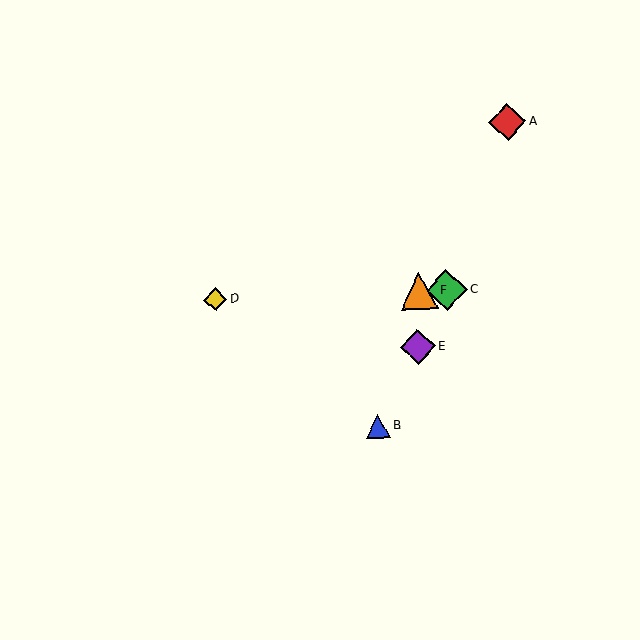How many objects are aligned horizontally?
3 objects (C, D, F) are aligned horizontally.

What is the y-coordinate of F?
Object F is at y≈291.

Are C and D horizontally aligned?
Yes, both are at y≈290.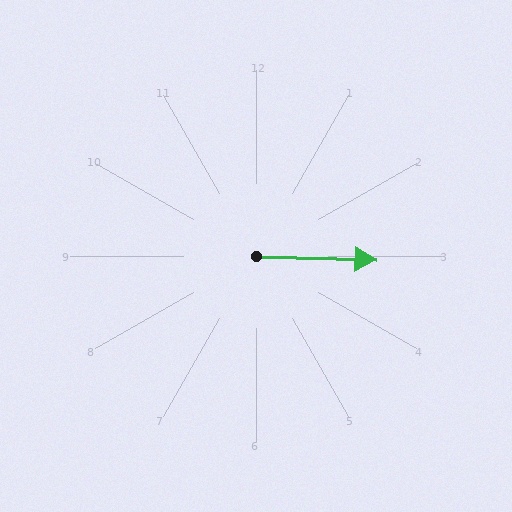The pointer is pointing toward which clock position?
Roughly 3 o'clock.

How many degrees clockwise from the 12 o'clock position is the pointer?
Approximately 92 degrees.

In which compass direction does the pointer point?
East.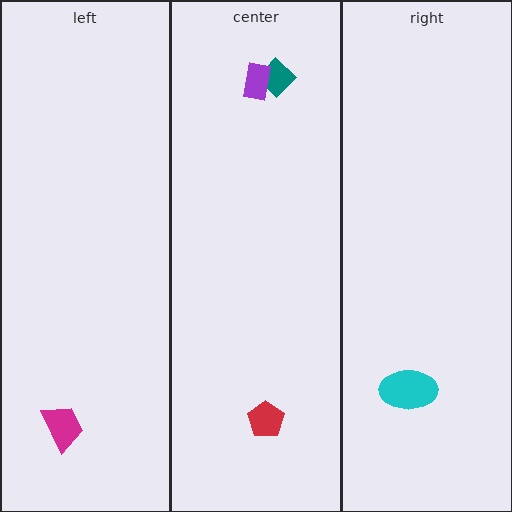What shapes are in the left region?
The magenta trapezoid.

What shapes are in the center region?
The red pentagon, the teal diamond, the purple rectangle.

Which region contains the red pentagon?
The center region.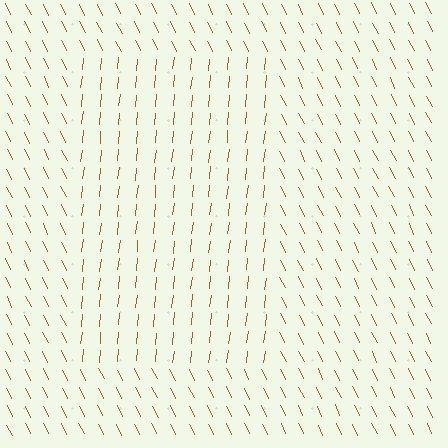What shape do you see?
I see a rectangle.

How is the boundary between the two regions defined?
The boundary is defined purely by a change in line orientation (approximately 33 degrees difference). All lines are the same color and thickness.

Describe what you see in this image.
The image is filled with small brown line segments. A rectangle region in the image has lines oriented differently from the surrounding lines, creating a visible texture boundary.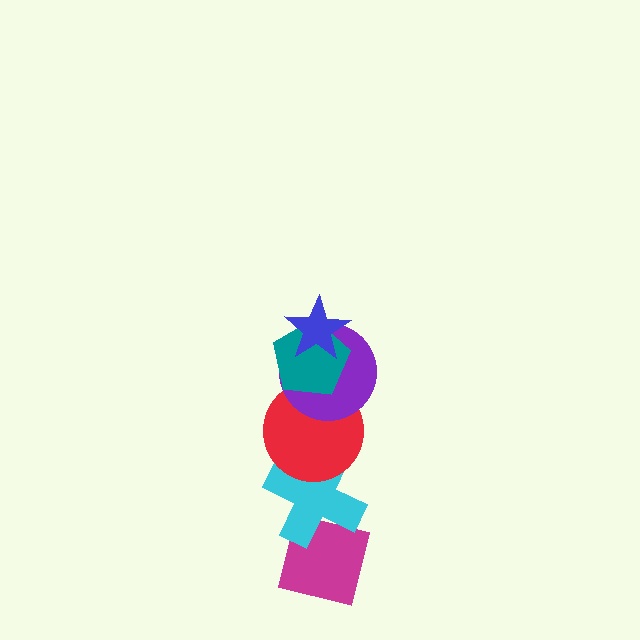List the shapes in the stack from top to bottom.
From top to bottom: the blue star, the teal pentagon, the purple circle, the red circle, the cyan cross, the magenta square.